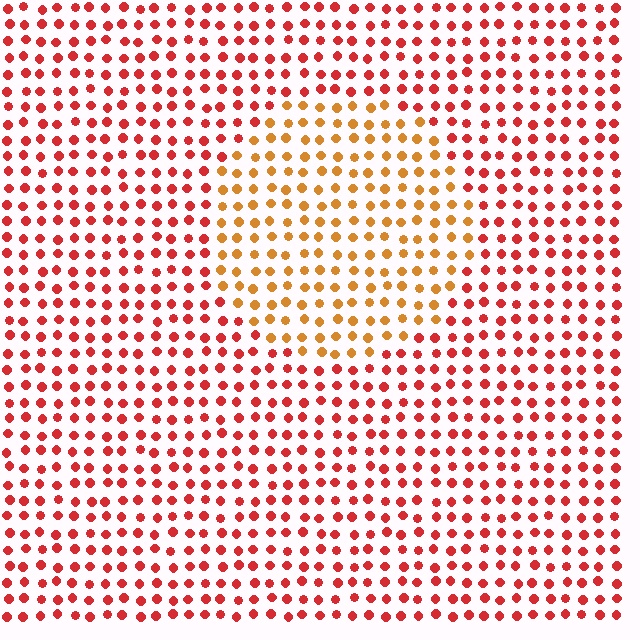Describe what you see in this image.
The image is filled with small red elements in a uniform arrangement. A circle-shaped region is visible where the elements are tinted to a slightly different hue, forming a subtle color boundary.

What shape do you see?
I see a circle.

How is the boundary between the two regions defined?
The boundary is defined purely by a slight shift in hue (about 35 degrees). Spacing, size, and orientation are identical on both sides.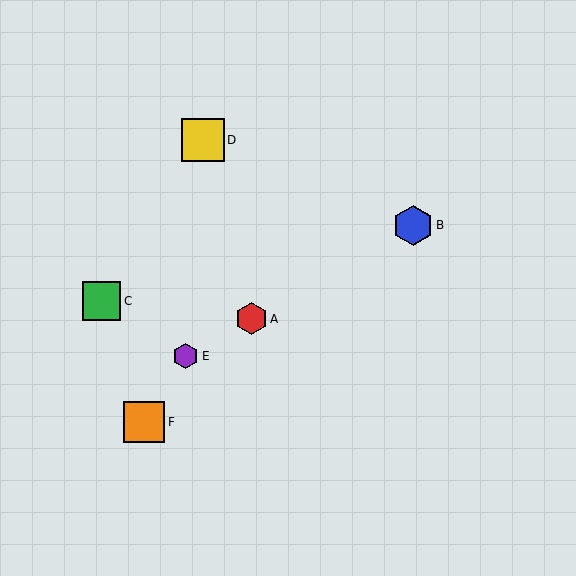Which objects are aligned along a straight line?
Objects A, B, E are aligned along a straight line.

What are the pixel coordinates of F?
Object F is at (144, 422).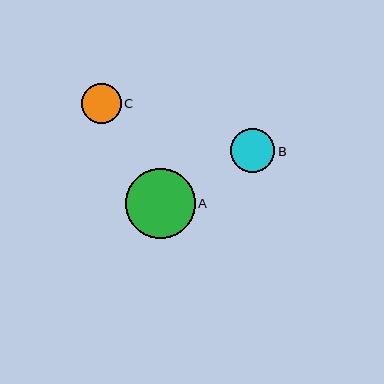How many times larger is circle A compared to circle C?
Circle A is approximately 1.8 times the size of circle C.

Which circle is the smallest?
Circle C is the smallest with a size of approximately 39 pixels.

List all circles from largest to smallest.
From largest to smallest: A, B, C.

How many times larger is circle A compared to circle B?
Circle A is approximately 1.6 times the size of circle B.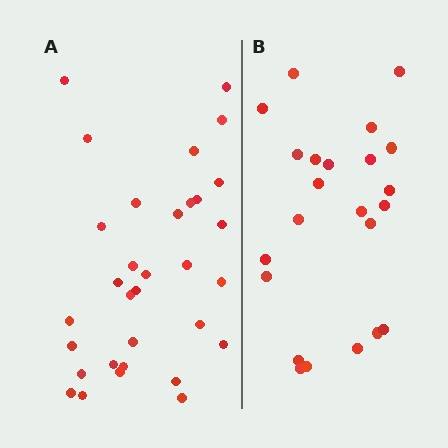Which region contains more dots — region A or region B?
Region A (the left region) has more dots.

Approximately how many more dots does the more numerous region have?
Region A has roughly 8 or so more dots than region B.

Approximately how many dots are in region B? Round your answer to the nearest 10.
About 20 dots. (The exact count is 23, which rounds to 20.)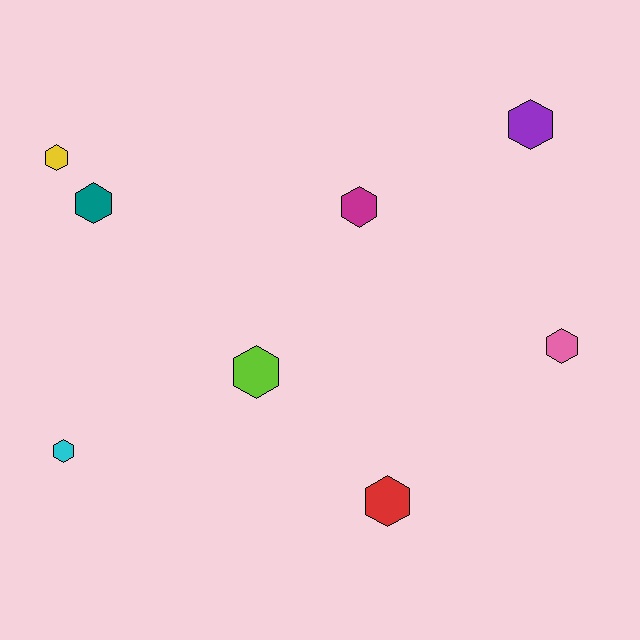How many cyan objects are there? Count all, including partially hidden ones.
There is 1 cyan object.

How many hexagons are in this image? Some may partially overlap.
There are 8 hexagons.